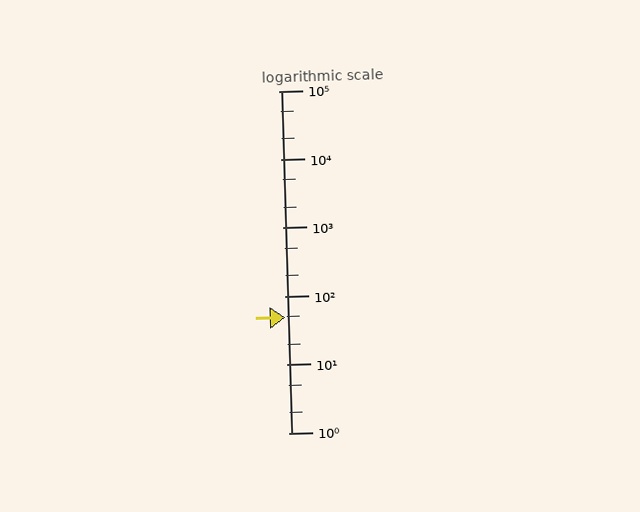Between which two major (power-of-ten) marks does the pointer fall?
The pointer is between 10 and 100.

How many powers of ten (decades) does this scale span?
The scale spans 5 decades, from 1 to 100000.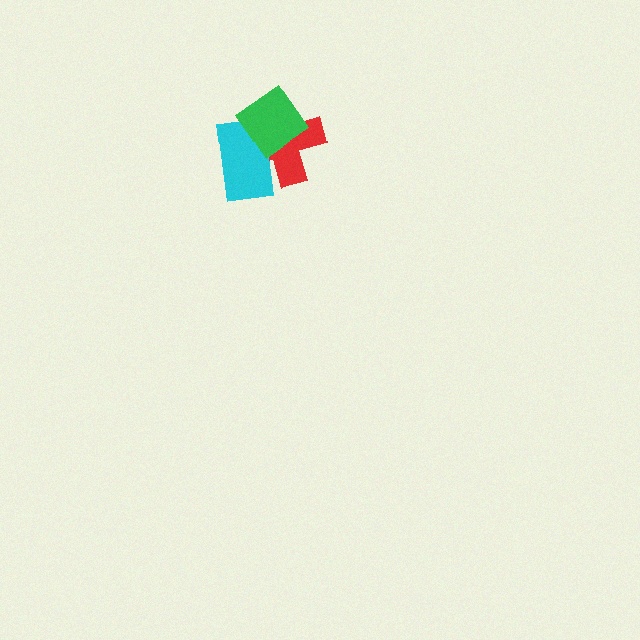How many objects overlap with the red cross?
2 objects overlap with the red cross.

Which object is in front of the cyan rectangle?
The green diamond is in front of the cyan rectangle.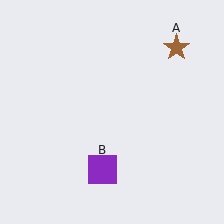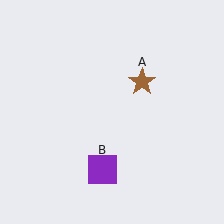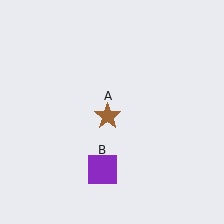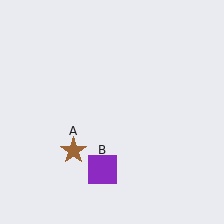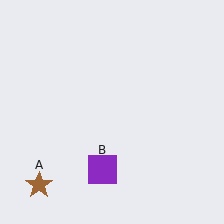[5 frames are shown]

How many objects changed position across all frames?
1 object changed position: brown star (object A).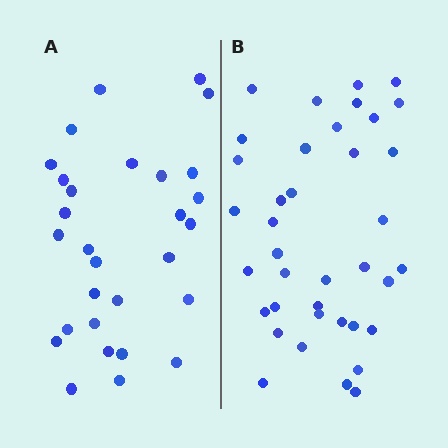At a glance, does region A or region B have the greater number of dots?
Region B (the right region) has more dots.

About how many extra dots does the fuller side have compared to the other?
Region B has roughly 8 or so more dots than region A.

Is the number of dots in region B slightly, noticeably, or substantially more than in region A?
Region B has noticeably more, but not dramatically so. The ratio is roughly 1.3 to 1.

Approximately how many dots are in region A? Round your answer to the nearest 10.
About 30 dots. (The exact count is 29, which rounds to 30.)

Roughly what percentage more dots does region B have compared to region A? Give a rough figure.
About 30% more.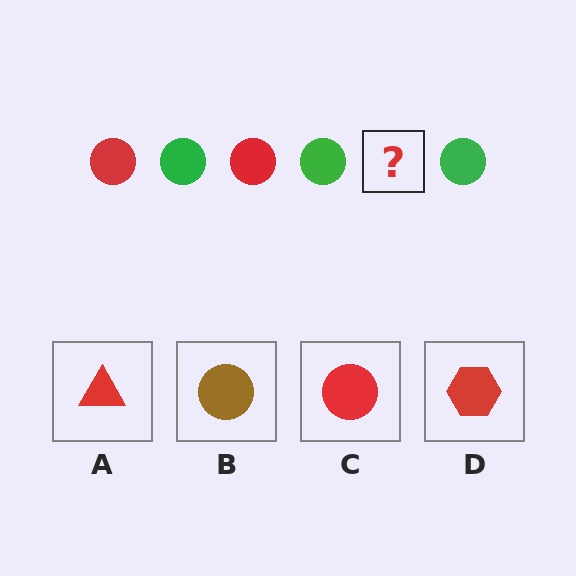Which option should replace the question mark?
Option C.